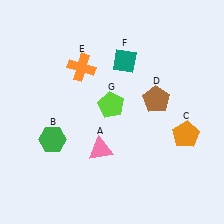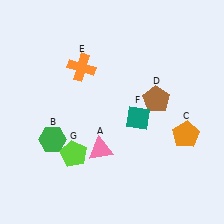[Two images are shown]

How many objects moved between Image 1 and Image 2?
2 objects moved between the two images.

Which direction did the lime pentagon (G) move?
The lime pentagon (G) moved down.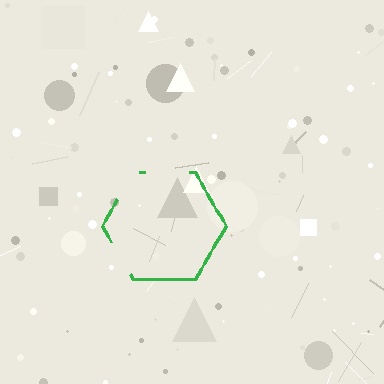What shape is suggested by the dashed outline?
The dashed outline suggests a hexagon.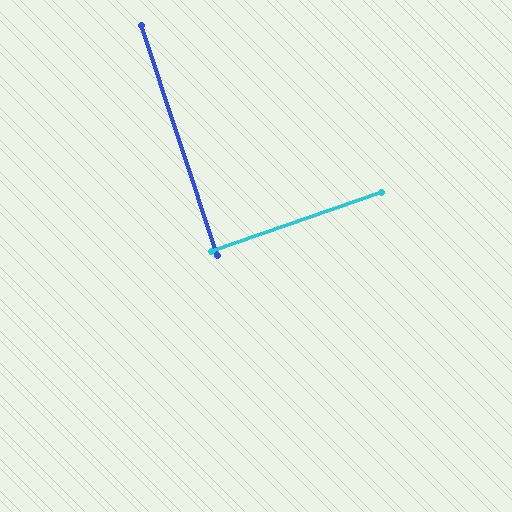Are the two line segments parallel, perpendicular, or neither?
Perpendicular — they meet at approximately 89°.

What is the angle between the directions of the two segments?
Approximately 89 degrees.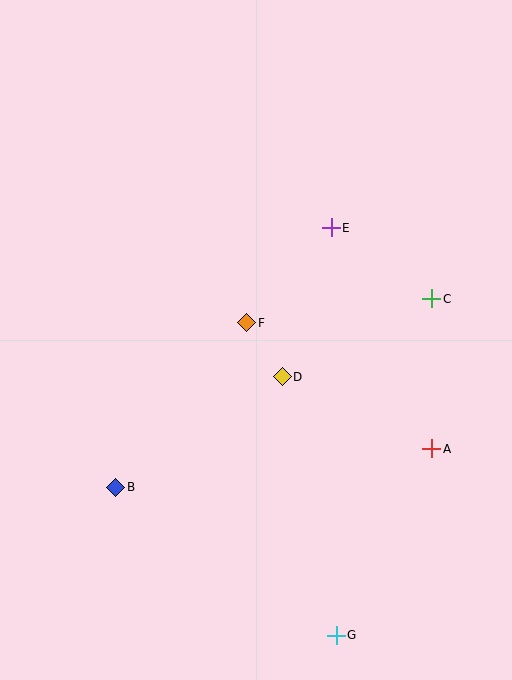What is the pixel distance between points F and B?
The distance between F and B is 210 pixels.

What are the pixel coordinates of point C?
Point C is at (432, 299).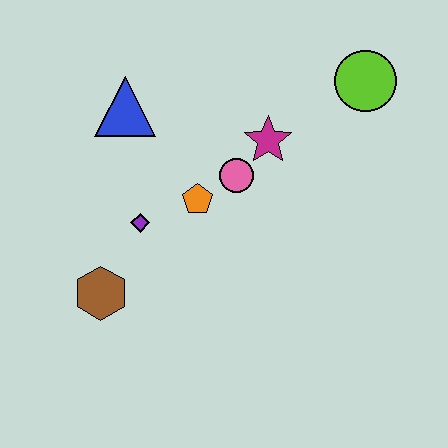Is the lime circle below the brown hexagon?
No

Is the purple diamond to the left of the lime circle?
Yes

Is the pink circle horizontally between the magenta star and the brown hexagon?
Yes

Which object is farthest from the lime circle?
The brown hexagon is farthest from the lime circle.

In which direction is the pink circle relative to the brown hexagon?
The pink circle is to the right of the brown hexagon.